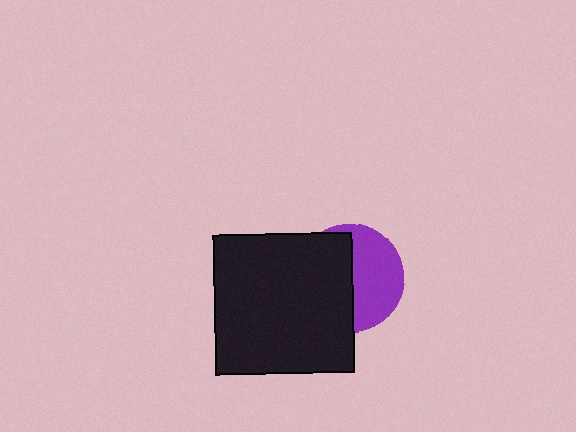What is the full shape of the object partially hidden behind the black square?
The partially hidden object is a purple circle.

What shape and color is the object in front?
The object in front is a black square.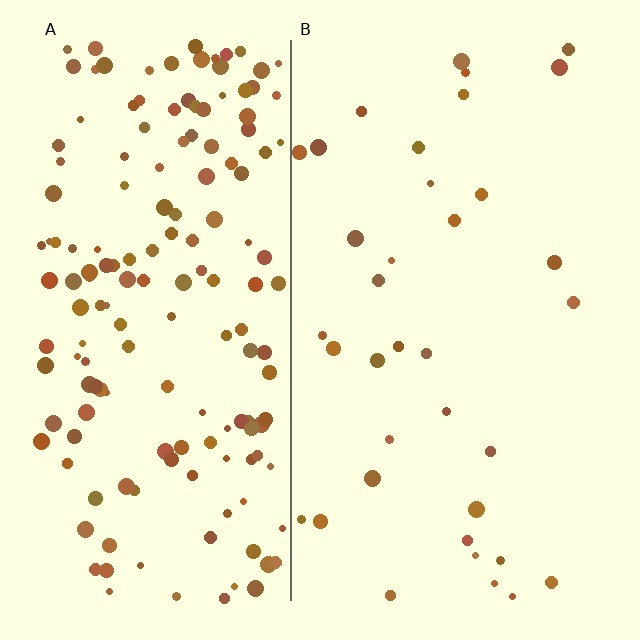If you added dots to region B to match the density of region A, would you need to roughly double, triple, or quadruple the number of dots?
Approximately quadruple.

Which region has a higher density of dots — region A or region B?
A (the left).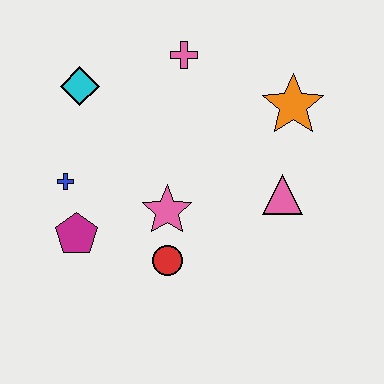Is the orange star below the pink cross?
Yes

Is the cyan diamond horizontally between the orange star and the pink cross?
No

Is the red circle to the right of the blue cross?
Yes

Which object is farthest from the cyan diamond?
The pink triangle is farthest from the cyan diamond.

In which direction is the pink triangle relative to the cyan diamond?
The pink triangle is to the right of the cyan diamond.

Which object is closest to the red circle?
The pink star is closest to the red circle.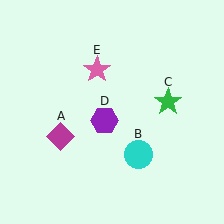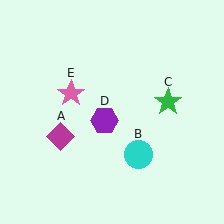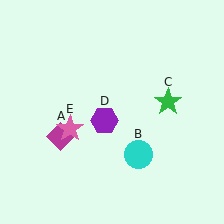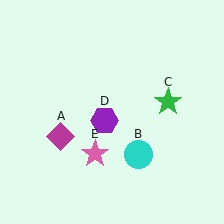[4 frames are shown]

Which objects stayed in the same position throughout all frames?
Magenta diamond (object A) and cyan circle (object B) and green star (object C) and purple hexagon (object D) remained stationary.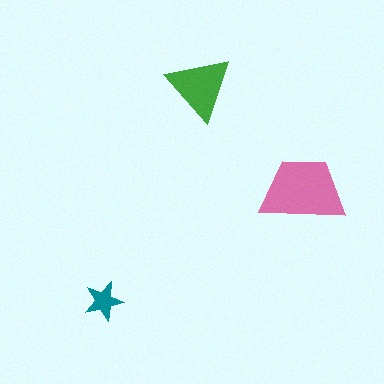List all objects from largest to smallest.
The pink trapezoid, the green triangle, the teal star.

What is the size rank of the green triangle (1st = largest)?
2nd.